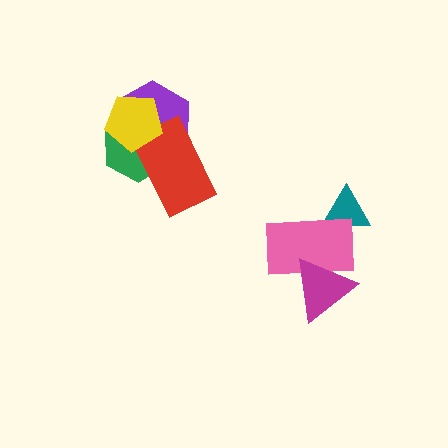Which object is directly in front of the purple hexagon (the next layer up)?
The green hexagon is directly in front of the purple hexagon.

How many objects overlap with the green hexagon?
3 objects overlap with the green hexagon.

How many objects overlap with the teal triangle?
1 object overlaps with the teal triangle.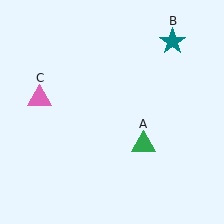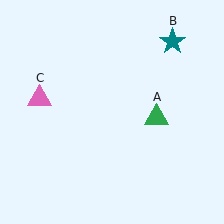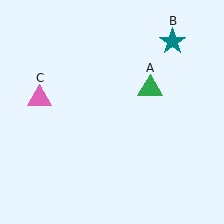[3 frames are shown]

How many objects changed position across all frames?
1 object changed position: green triangle (object A).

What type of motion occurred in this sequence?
The green triangle (object A) rotated counterclockwise around the center of the scene.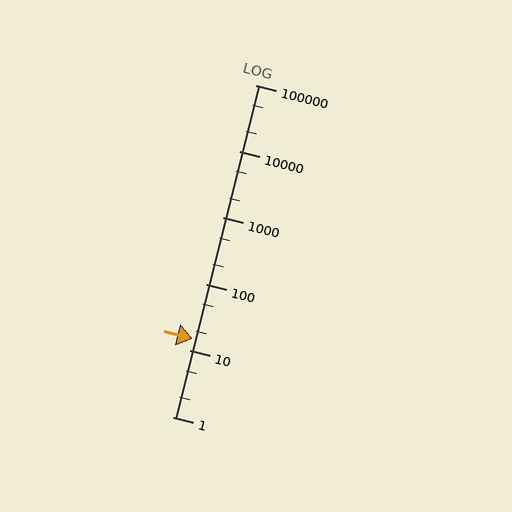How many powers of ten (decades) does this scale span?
The scale spans 5 decades, from 1 to 100000.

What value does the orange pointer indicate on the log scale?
The pointer indicates approximately 15.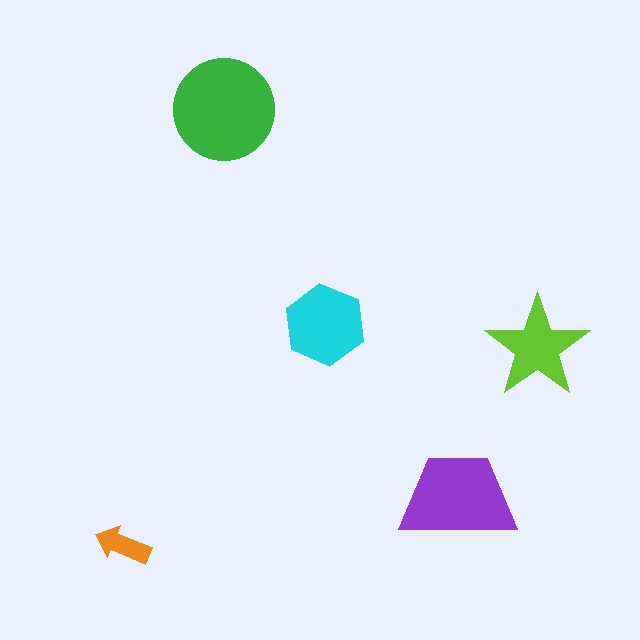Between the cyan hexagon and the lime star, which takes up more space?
The cyan hexagon.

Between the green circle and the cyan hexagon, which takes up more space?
The green circle.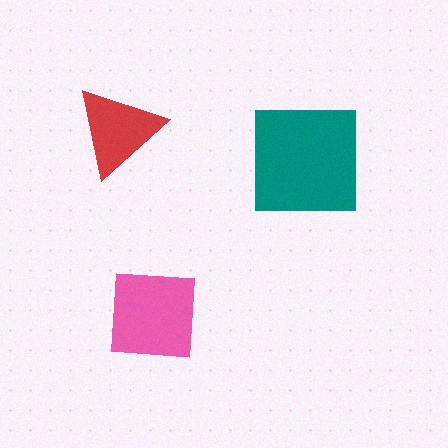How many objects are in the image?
There are 3 objects in the image.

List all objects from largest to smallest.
The teal square, the pink square, the red triangle.